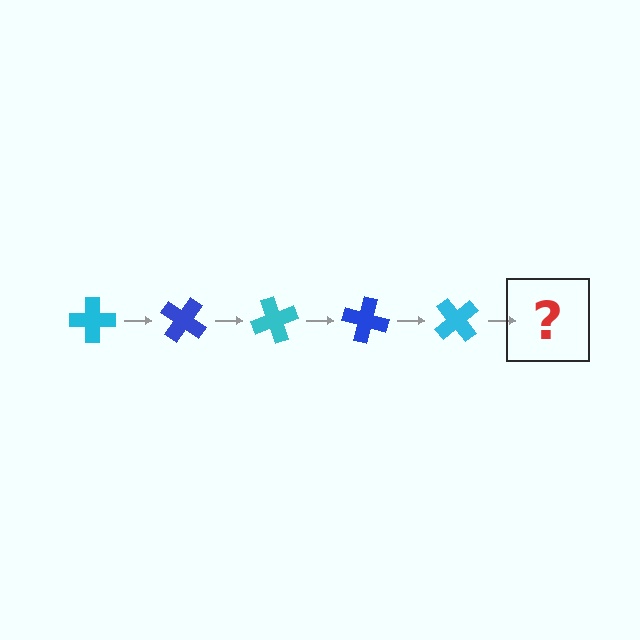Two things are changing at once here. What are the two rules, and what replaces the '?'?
The two rules are that it rotates 35 degrees each step and the color cycles through cyan and blue. The '?' should be a blue cross, rotated 175 degrees from the start.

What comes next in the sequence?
The next element should be a blue cross, rotated 175 degrees from the start.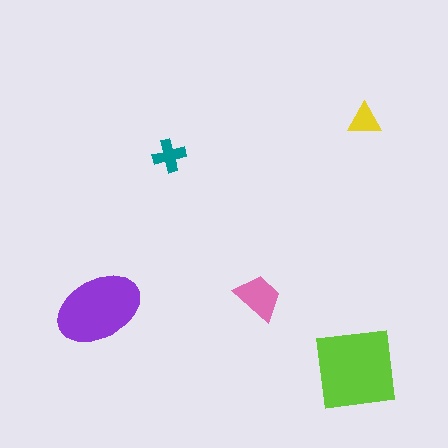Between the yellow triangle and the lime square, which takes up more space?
The lime square.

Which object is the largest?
The lime square.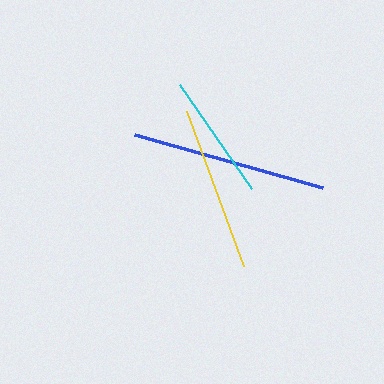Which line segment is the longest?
The blue line is the longest at approximately 196 pixels.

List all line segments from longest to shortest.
From longest to shortest: blue, yellow, cyan.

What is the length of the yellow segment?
The yellow segment is approximately 165 pixels long.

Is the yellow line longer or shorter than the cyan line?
The yellow line is longer than the cyan line.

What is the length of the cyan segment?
The cyan segment is approximately 127 pixels long.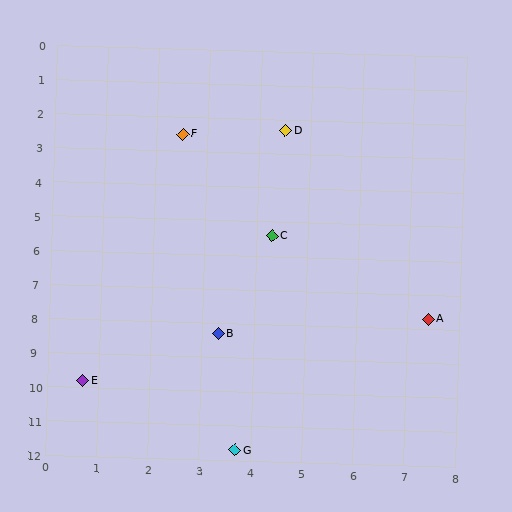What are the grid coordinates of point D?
Point D is at approximately (4.5, 2.3).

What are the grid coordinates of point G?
Point G is at approximately (3.7, 11.7).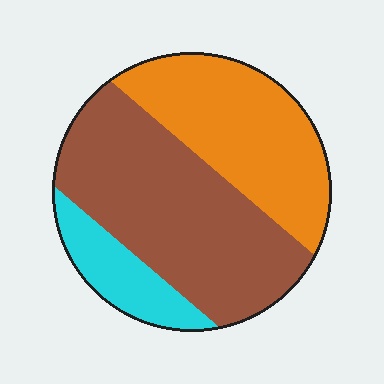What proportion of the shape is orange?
Orange covers 36% of the shape.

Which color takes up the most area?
Brown, at roughly 50%.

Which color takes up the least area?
Cyan, at roughly 15%.